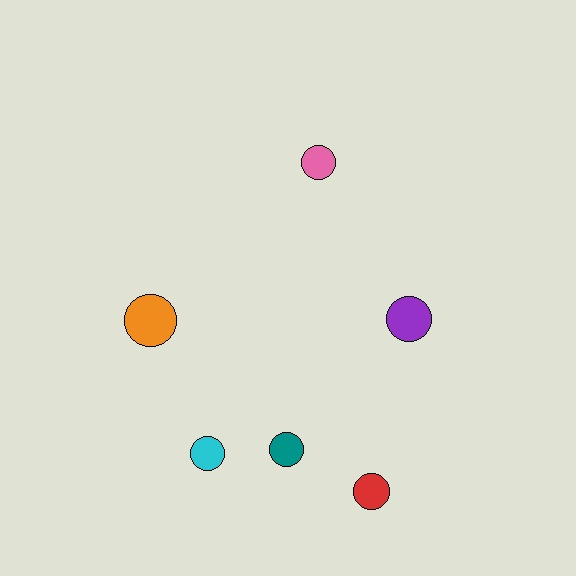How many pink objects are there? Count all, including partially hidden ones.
There is 1 pink object.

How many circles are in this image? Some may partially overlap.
There are 6 circles.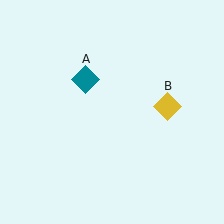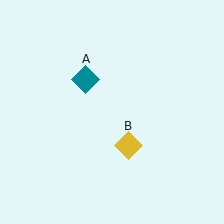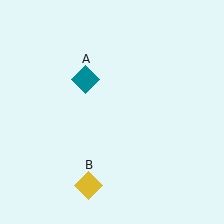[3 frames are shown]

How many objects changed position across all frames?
1 object changed position: yellow diamond (object B).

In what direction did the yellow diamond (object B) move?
The yellow diamond (object B) moved down and to the left.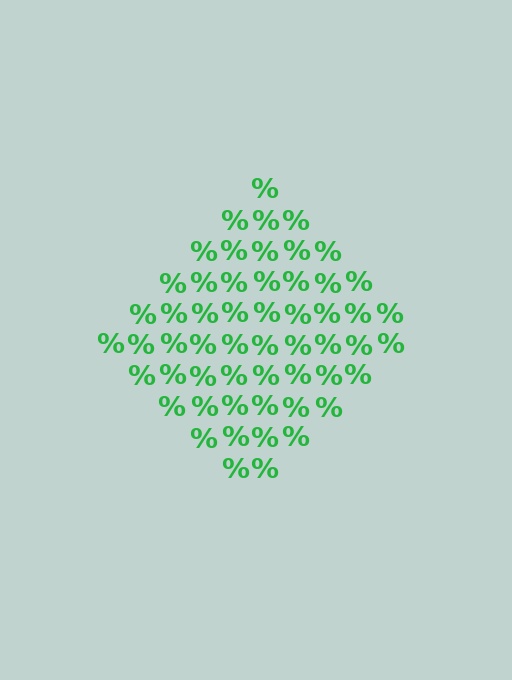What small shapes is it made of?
It is made of small percent signs.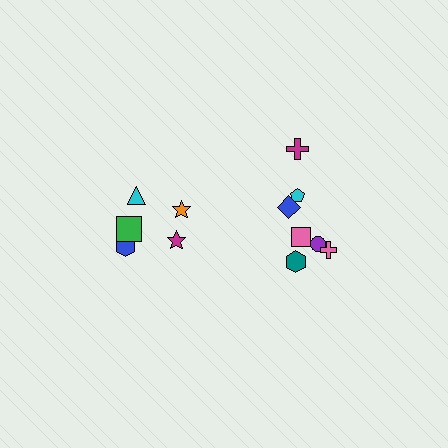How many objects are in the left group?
There are 5 objects.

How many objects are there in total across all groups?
There are 12 objects.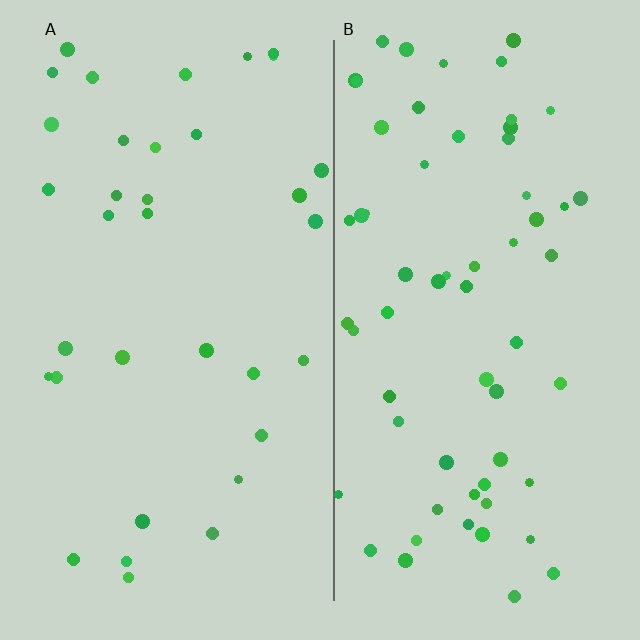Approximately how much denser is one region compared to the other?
Approximately 1.8× — region B over region A.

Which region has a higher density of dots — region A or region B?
B (the right).